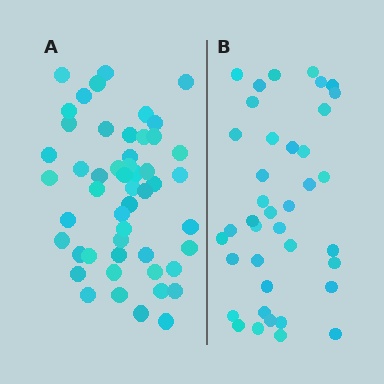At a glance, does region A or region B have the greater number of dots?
Region A (the left region) has more dots.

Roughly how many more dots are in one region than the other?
Region A has roughly 12 or so more dots than region B.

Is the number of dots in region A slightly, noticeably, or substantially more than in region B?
Region A has noticeably more, but not dramatically so. The ratio is roughly 1.3 to 1.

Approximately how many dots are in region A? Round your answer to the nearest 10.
About 50 dots. (The exact count is 51, which rounds to 50.)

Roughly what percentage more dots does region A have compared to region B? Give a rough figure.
About 30% more.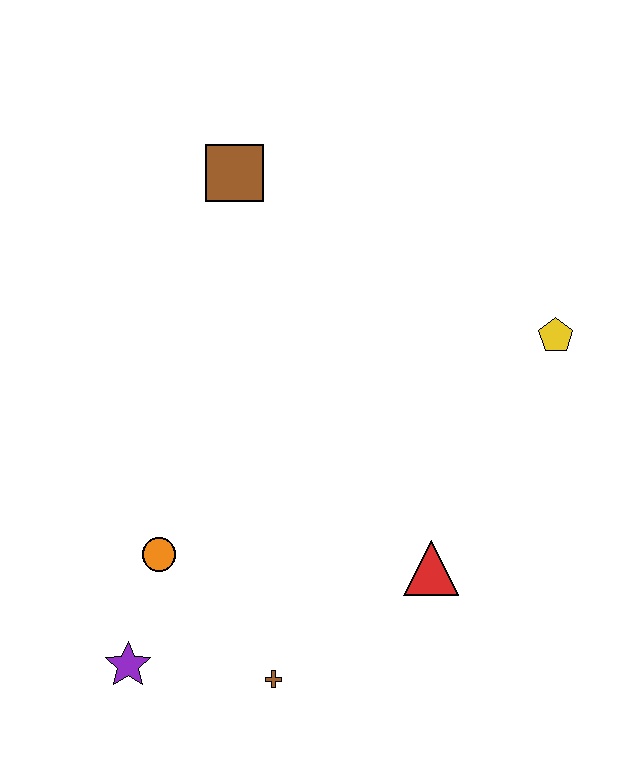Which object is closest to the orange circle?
The purple star is closest to the orange circle.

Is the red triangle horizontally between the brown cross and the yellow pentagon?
Yes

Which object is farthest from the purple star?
The yellow pentagon is farthest from the purple star.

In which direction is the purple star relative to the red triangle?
The purple star is to the left of the red triangle.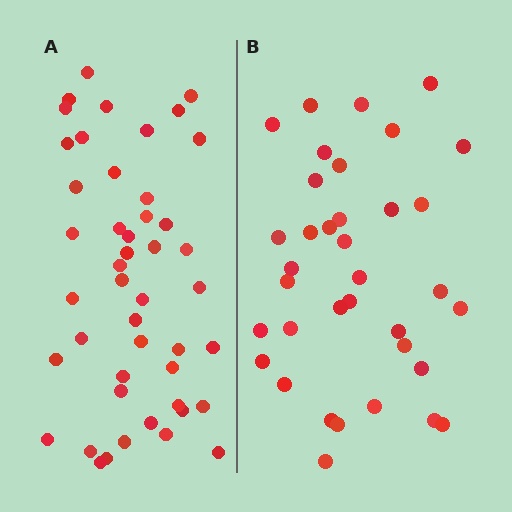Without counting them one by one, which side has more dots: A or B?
Region A (the left region) has more dots.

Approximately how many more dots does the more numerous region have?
Region A has roughly 10 or so more dots than region B.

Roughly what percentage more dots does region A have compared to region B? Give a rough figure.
About 30% more.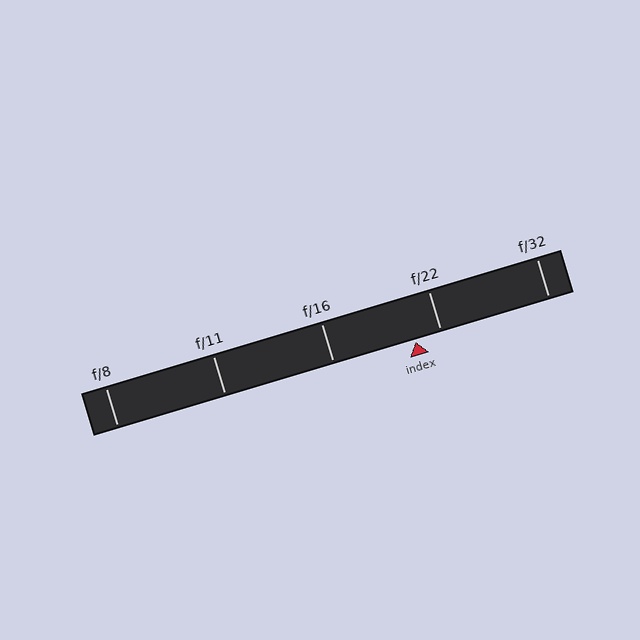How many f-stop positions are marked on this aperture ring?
There are 5 f-stop positions marked.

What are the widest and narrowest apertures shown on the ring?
The widest aperture shown is f/8 and the narrowest is f/32.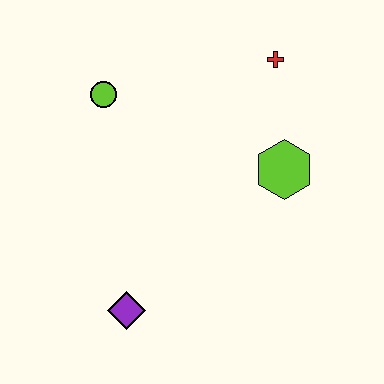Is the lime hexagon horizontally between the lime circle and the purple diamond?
No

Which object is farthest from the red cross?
The purple diamond is farthest from the red cross.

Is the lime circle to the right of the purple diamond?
No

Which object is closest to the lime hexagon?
The red cross is closest to the lime hexagon.